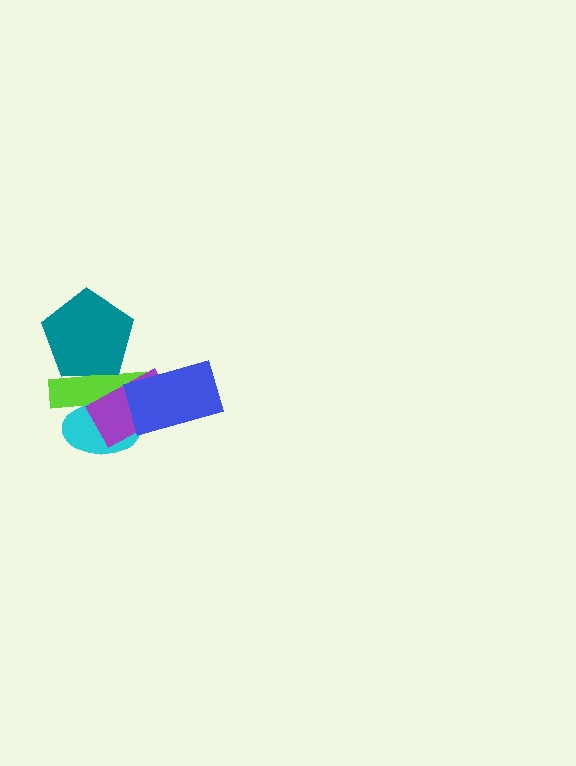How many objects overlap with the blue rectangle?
2 objects overlap with the blue rectangle.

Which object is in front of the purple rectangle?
The blue rectangle is in front of the purple rectangle.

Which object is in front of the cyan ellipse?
The purple rectangle is in front of the cyan ellipse.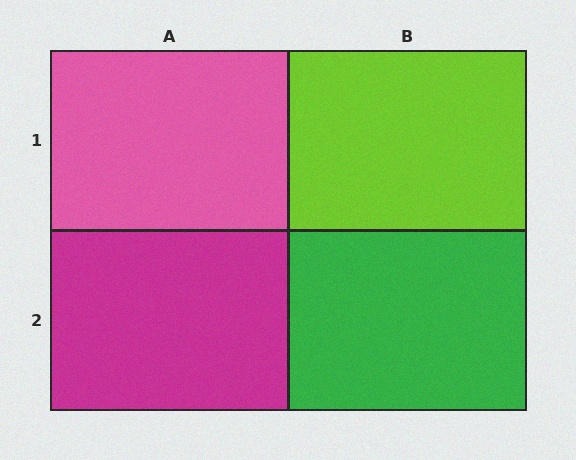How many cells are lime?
1 cell is lime.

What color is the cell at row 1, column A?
Pink.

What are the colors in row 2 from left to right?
Magenta, green.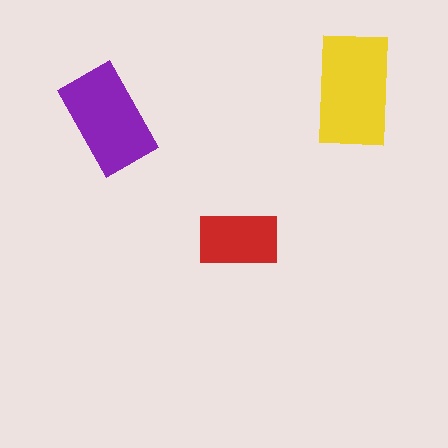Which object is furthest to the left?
The purple rectangle is leftmost.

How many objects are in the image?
There are 3 objects in the image.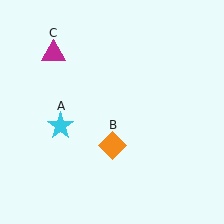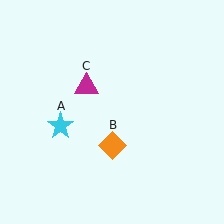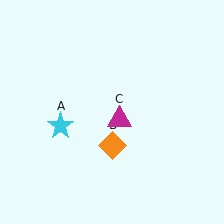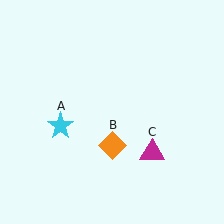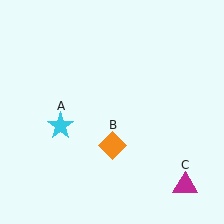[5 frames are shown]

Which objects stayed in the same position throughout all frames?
Cyan star (object A) and orange diamond (object B) remained stationary.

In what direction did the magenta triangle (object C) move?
The magenta triangle (object C) moved down and to the right.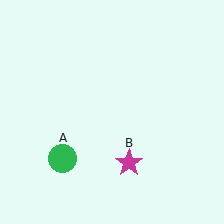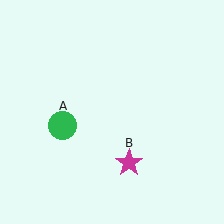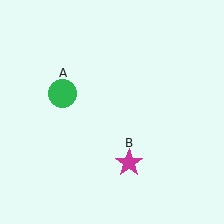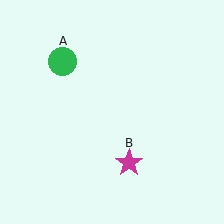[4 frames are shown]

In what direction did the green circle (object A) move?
The green circle (object A) moved up.